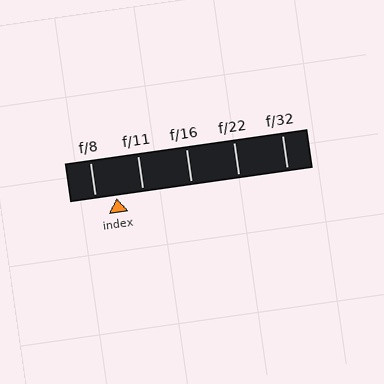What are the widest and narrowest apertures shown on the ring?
The widest aperture shown is f/8 and the narrowest is f/32.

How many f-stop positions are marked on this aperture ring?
There are 5 f-stop positions marked.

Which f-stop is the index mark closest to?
The index mark is closest to f/8.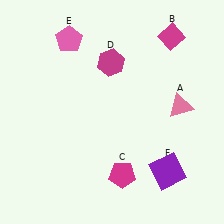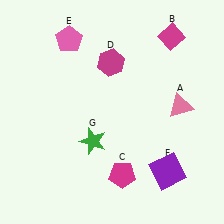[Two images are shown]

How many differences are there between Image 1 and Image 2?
There is 1 difference between the two images.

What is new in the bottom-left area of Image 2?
A green star (G) was added in the bottom-left area of Image 2.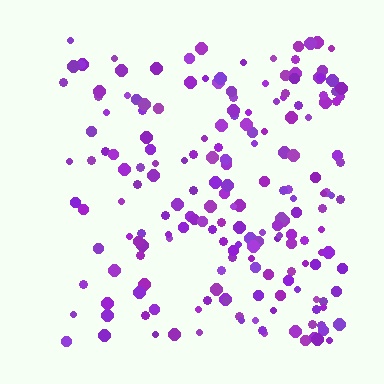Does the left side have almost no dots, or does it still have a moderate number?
Still a moderate number, just noticeably fewer than the right.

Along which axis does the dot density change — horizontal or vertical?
Horizontal.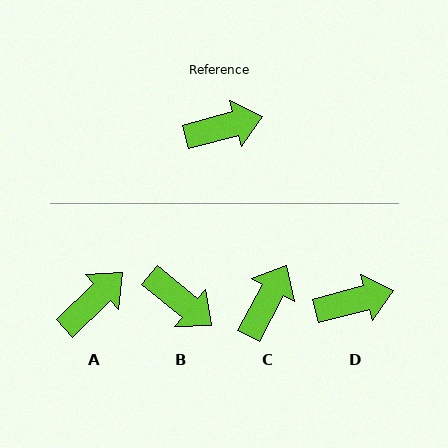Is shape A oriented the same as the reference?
No, it is off by about 29 degrees.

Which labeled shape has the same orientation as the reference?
D.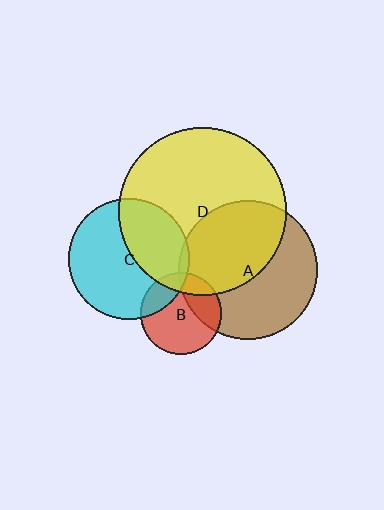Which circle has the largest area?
Circle D (yellow).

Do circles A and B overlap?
Yes.